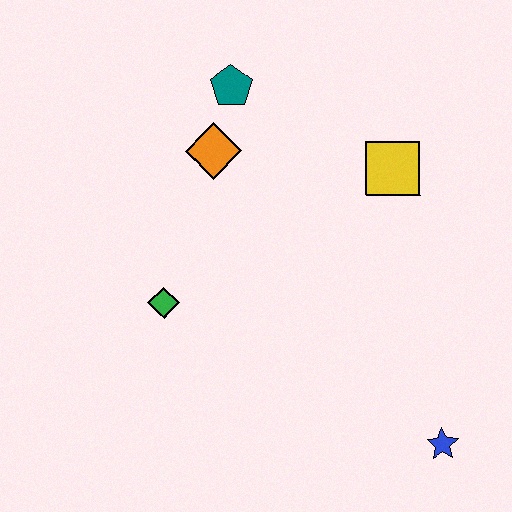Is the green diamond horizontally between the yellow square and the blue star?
No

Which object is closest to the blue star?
The yellow square is closest to the blue star.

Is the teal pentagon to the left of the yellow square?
Yes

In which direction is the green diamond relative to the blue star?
The green diamond is to the left of the blue star.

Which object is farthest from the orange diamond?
The blue star is farthest from the orange diamond.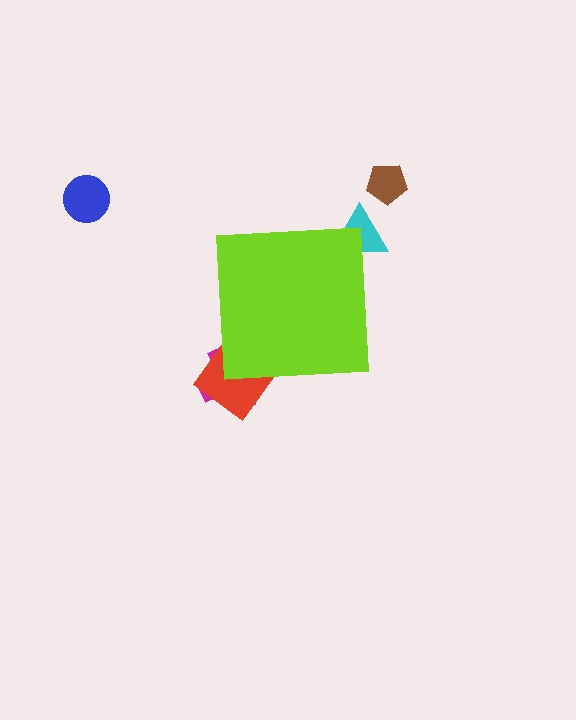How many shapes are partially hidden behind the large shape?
3 shapes are partially hidden.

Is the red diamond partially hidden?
Yes, the red diamond is partially hidden behind the lime square.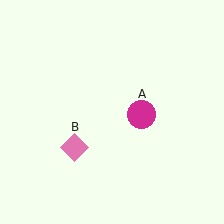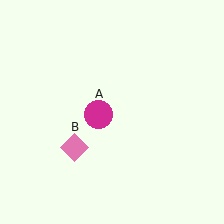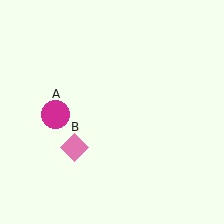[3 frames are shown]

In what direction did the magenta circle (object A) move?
The magenta circle (object A) moved left.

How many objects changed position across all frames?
1 object changed position: magenta circle (object A).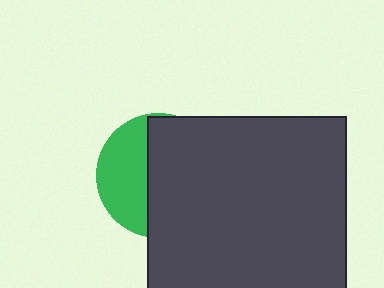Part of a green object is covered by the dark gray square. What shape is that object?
It is a circle.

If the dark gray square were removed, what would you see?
You would see the complete green circle.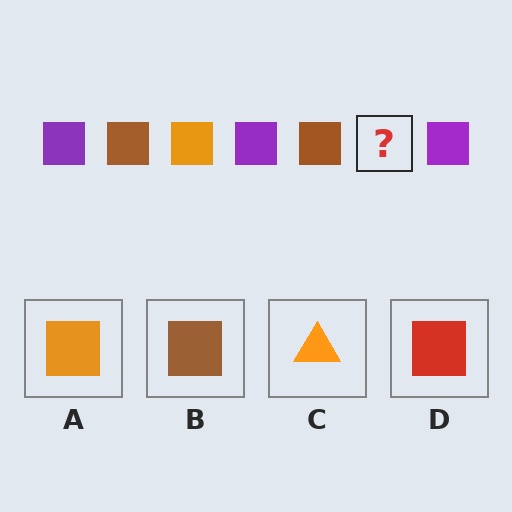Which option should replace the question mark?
Option A.